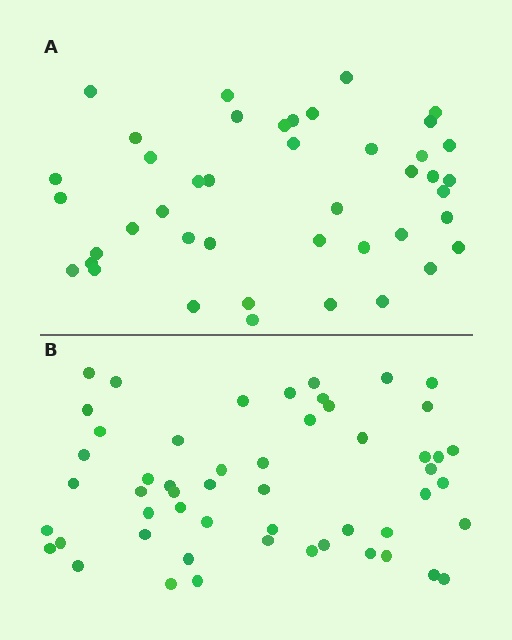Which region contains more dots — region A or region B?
Region B (the bottom region) has more dots.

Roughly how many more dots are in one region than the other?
Region B has roughly 10 or so more dots than region A.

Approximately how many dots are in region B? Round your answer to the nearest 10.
About 50 dots. (The exact count is 53, which rounds to 50.)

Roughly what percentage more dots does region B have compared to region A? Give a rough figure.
About 25% more.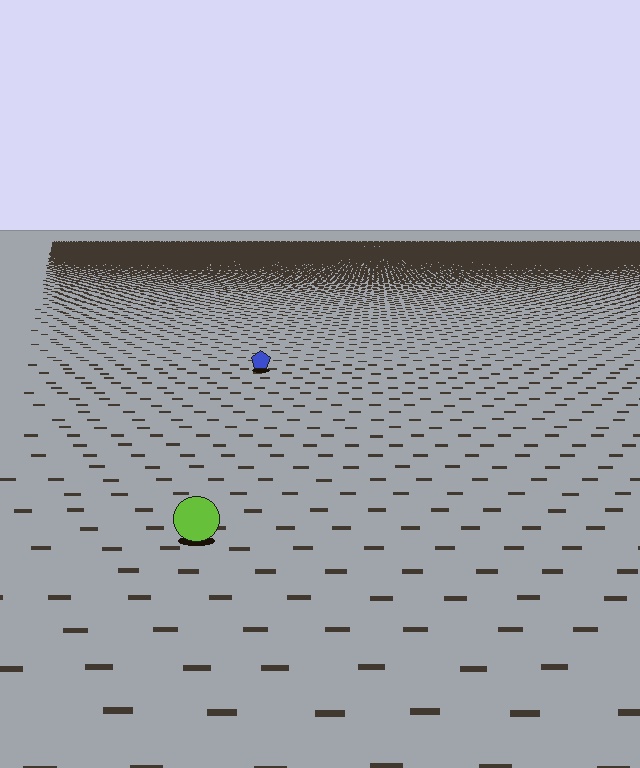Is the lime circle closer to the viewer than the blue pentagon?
Yes. The lime circle is closer — you can tell from the texture gradient: the ground texture is coarser near it.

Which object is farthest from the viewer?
The blue pentagon is farthest from the viewer. It appears smaller and the ground texture around it is denser.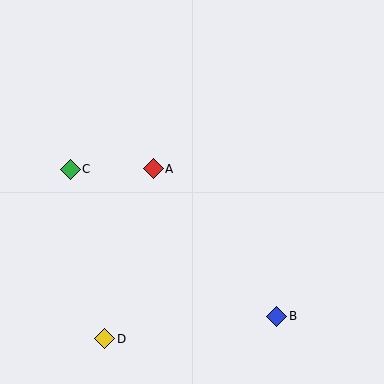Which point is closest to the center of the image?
Point A at (153, 169) is closest to the center.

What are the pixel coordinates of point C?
Point C is at (70, 169).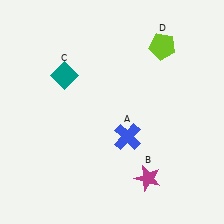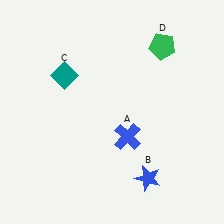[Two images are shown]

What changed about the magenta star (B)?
In Image 1, B is magenta. In Image 2, it changed to blue.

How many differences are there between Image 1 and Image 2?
There are 2 differences between the two images.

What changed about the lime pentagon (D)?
In Image 1, D is lime. In Image 2, it changed to green.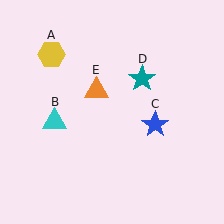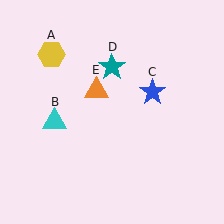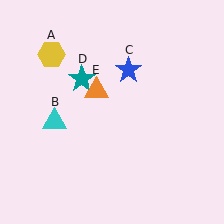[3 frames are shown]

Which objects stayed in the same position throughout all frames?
Yellow hexagon (object A) and cyan triangle (object B) and orange triangle (object E) remained stationary.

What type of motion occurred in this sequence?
The blue star (object C), teal star (object D) rotated counterclockwise around the center of the scene.